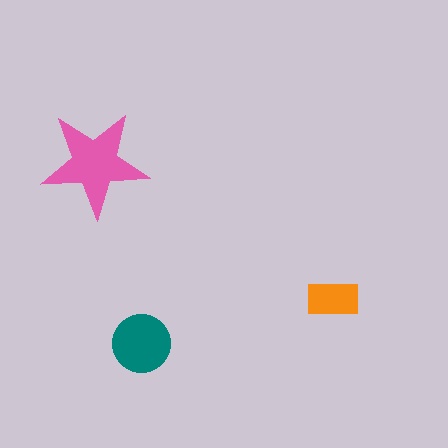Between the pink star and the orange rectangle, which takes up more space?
The pink star.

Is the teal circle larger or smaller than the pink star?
Smaller.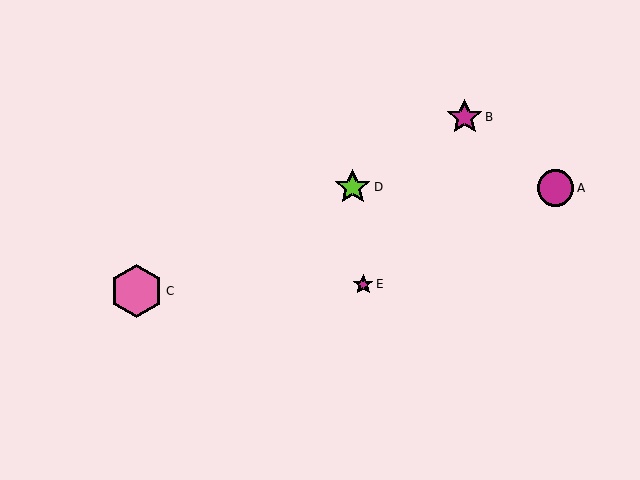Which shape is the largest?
The pink hexagon (labeled C) is the largest.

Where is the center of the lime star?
The center of the lime star is at (353, 187).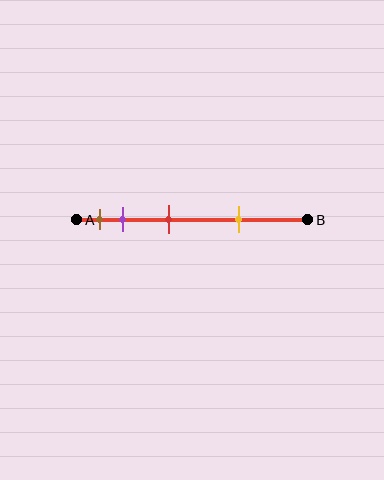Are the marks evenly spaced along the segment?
No, the marks are not evenly spaced.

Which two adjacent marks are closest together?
The brown and purple marks are the closest adjacent pair.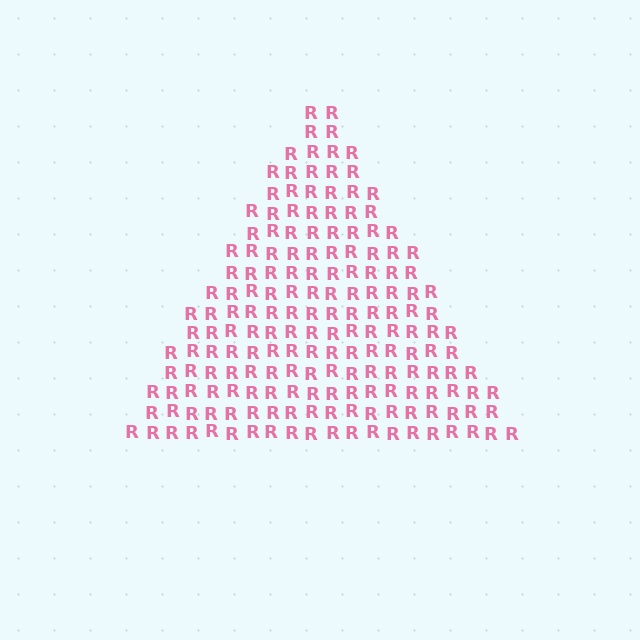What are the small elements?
The small elements are letter R's.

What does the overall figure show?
The overall figure shows a triangle.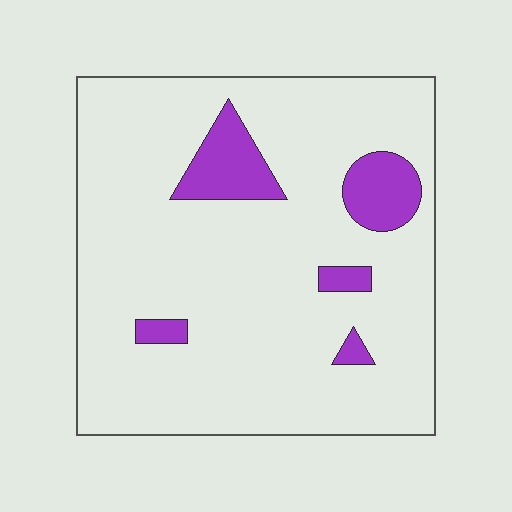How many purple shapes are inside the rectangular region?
5.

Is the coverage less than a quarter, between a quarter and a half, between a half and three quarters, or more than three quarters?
Less than a quarter.